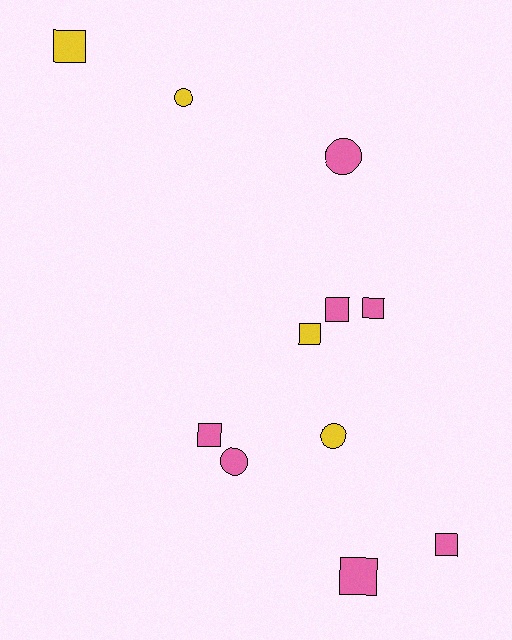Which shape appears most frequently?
Square, with 7 objects.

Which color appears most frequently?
Pink, with 7 objects.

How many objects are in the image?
There are 11 objects.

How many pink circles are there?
There are 2 pink circles.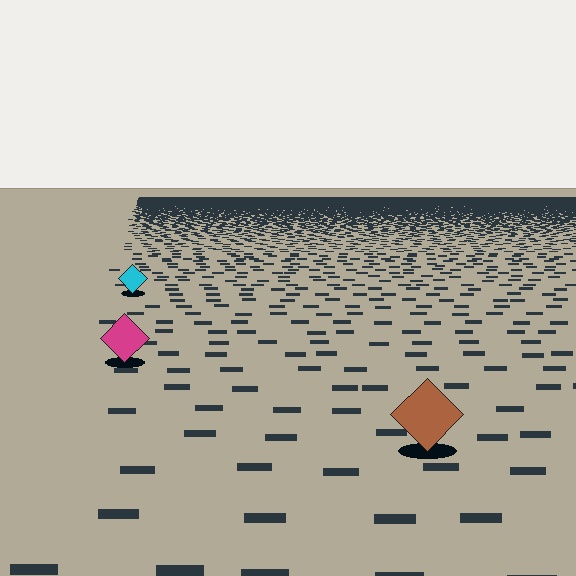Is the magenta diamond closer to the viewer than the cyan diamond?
Yes. The magenta diamond is closer — you can tell from the texture gradient: the ground texture is coarser near it.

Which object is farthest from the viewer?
The cyan diamond is farthest from the viewer. It appears smaller and the ground texture around it is denser.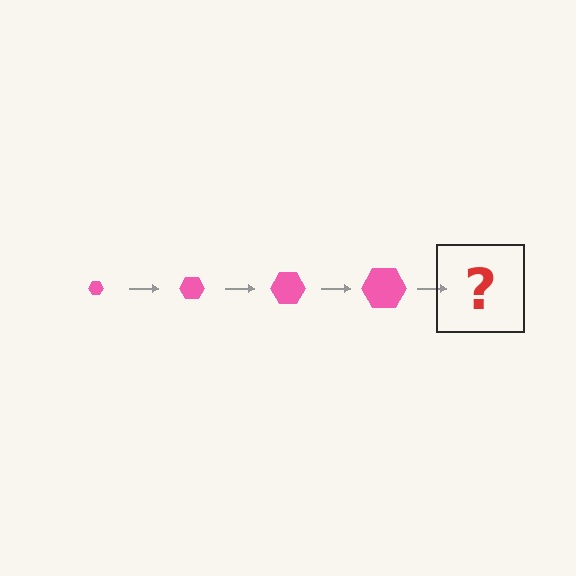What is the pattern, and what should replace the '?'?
The pattern is that the hexagon gets progressively larger each step. The '?' should be a pink hexagon, larger than the previous one.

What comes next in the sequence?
The next element should be a pink hexagon, larger than the previous one.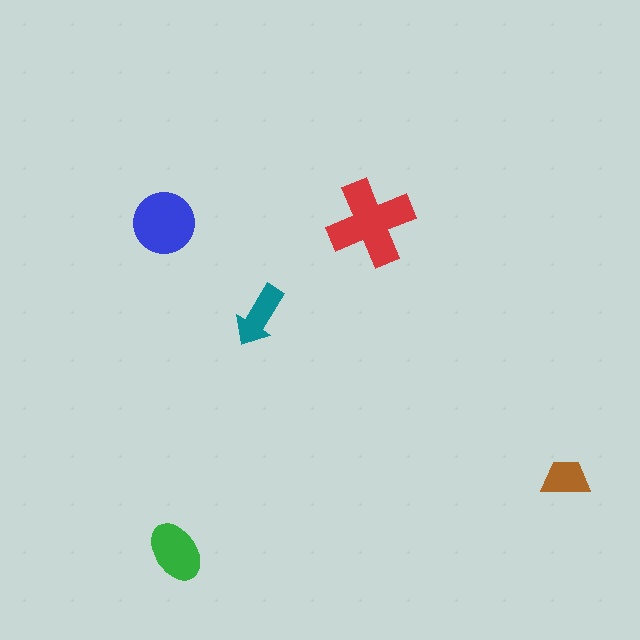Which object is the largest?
The red cross.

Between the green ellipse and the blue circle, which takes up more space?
The blue circle.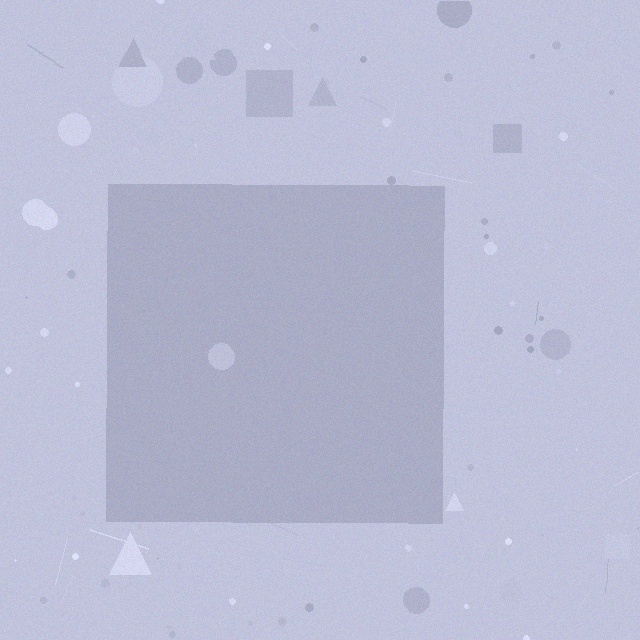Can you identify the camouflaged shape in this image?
The camouflaged shape is a square.